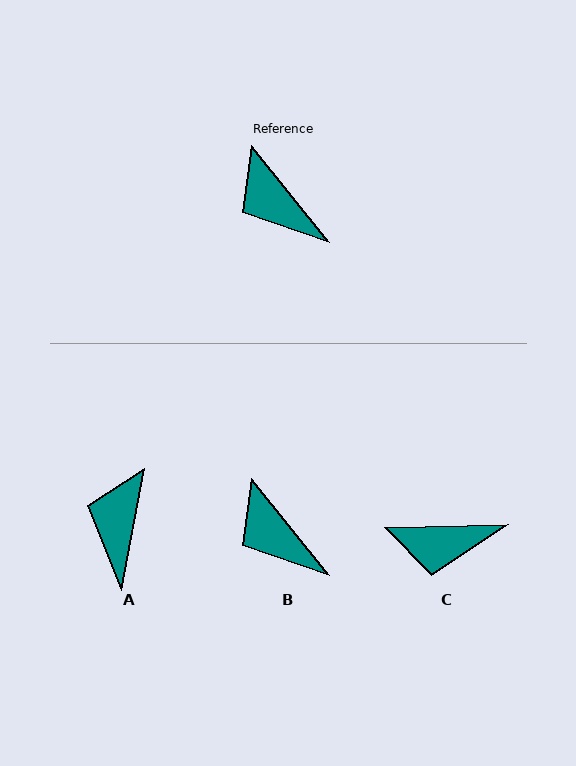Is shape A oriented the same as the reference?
No, it is off by about 49 degrees.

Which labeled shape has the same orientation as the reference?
B.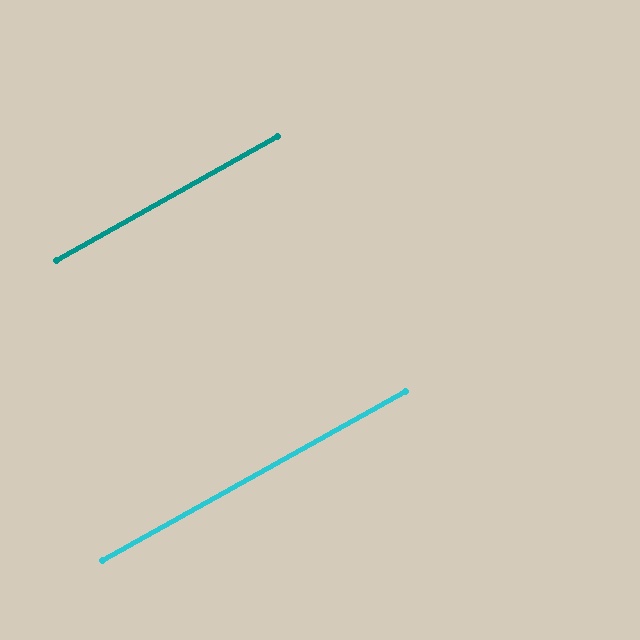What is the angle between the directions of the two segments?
Approximately 0 degrees.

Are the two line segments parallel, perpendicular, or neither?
Parallel — their directions differ by only 0.2°.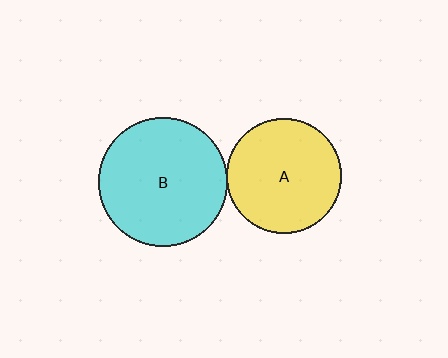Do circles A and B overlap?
Yes.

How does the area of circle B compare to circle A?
Approximately 1.3 times.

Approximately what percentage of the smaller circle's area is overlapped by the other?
Approximately 5%.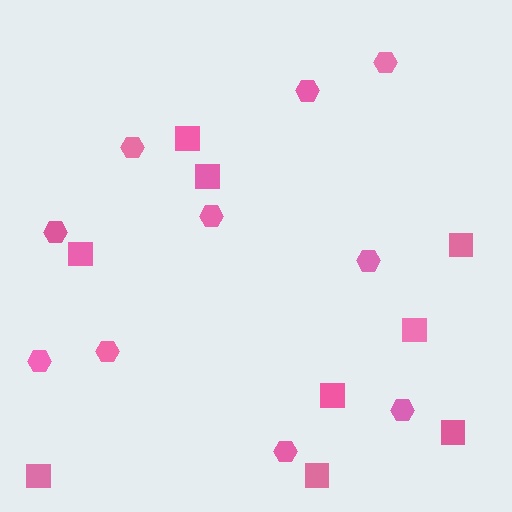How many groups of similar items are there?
There are 2 groups: one group of hexagons (10) and one group of squares (9).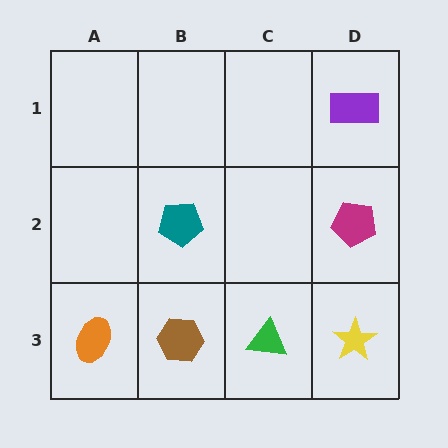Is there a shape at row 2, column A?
No, that cell is empty.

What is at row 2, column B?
A teal pentagon.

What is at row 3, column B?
A brown hexagon.